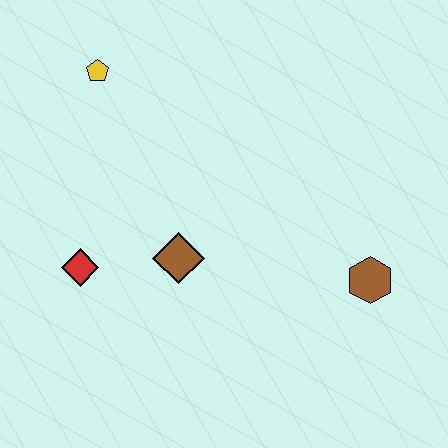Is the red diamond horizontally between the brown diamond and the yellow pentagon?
No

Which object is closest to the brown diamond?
The red diamond is closest to the brown diamond.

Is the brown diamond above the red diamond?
Yes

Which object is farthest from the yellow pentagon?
The brown hexagon is farthest from the yellow pentagon.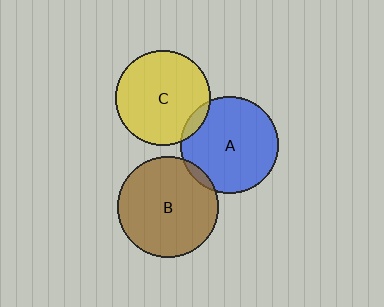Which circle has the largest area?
Circle B (brown).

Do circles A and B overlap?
Yes.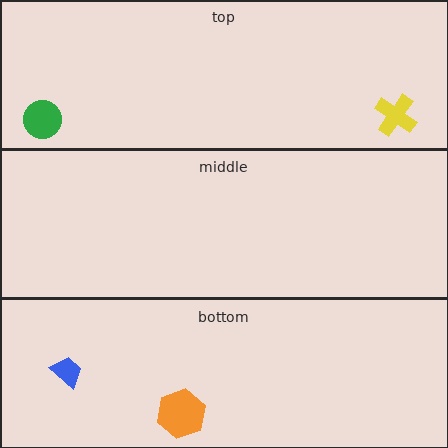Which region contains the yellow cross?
The top region.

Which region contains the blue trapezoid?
The bottom region.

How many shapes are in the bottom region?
2.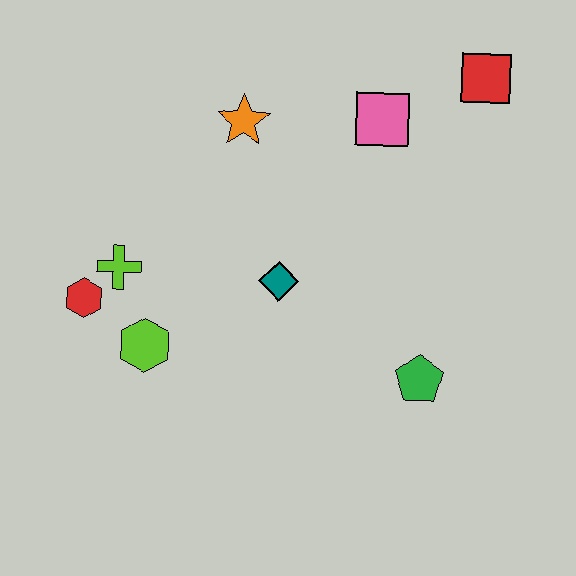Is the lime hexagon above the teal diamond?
No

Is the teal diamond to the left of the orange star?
No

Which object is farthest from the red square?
The red hexagon is farthest from the red square.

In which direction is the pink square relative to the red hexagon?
The pink square is to the right of the red hexagon.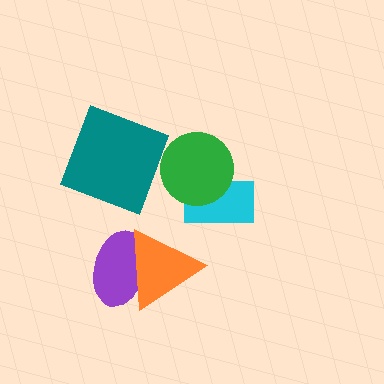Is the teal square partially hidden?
No, no other shape covers it.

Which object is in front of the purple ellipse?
The orange triangle is in front of the purple ellipse.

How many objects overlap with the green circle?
1 object overlaps with the green circle.